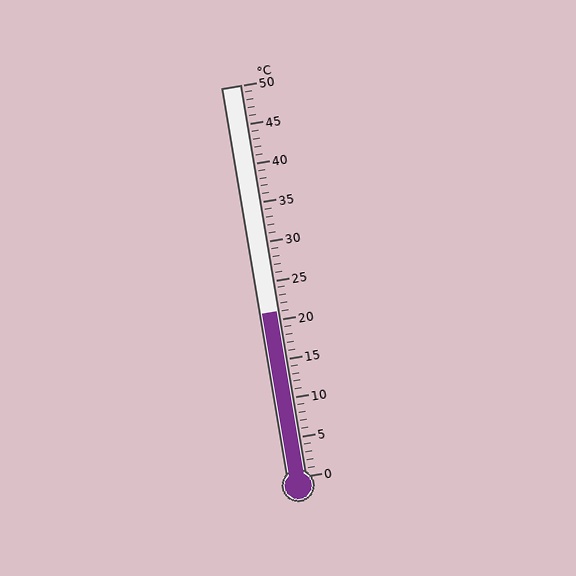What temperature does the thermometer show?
The thermometer shows approximately 21°C.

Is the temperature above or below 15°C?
The temperature is above 15°C.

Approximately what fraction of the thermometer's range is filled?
The thermometer is filled to approximately 40% of its range.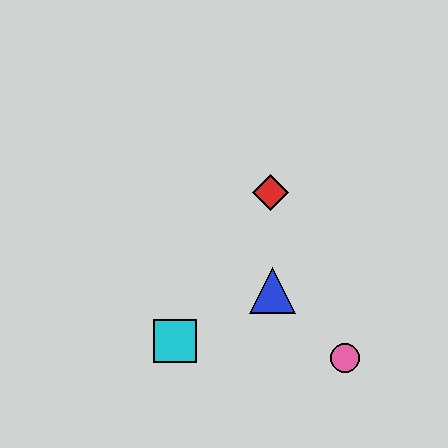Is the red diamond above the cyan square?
Yes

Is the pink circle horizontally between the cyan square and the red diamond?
No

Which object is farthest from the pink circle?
The red diamond is farthest from the pink circle.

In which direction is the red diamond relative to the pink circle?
The red diamond is above the pink circle.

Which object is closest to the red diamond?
The blue triangle is closest to the red diamond.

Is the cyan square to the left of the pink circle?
Yes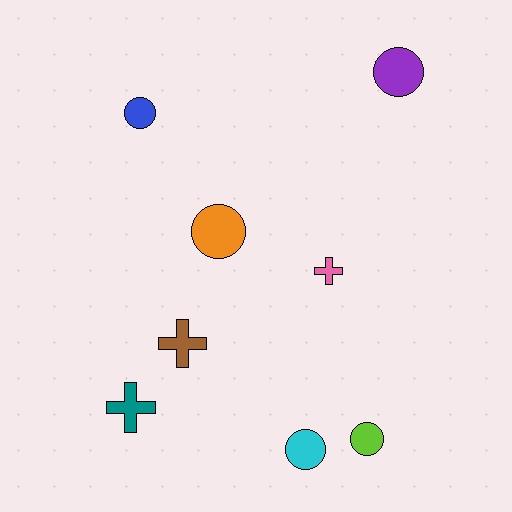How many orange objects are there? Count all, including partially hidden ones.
There is 1 orange object.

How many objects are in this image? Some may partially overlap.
There are 8 objects.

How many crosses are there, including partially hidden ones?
There are 3 crosses.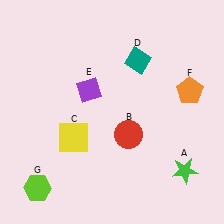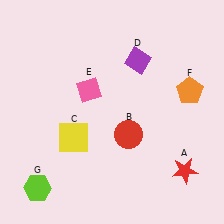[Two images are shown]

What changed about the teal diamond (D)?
In Image 1, D is teal. In Image 2, it changed to purple.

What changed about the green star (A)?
In Image 1, A is green. In Image 2, it changed to red.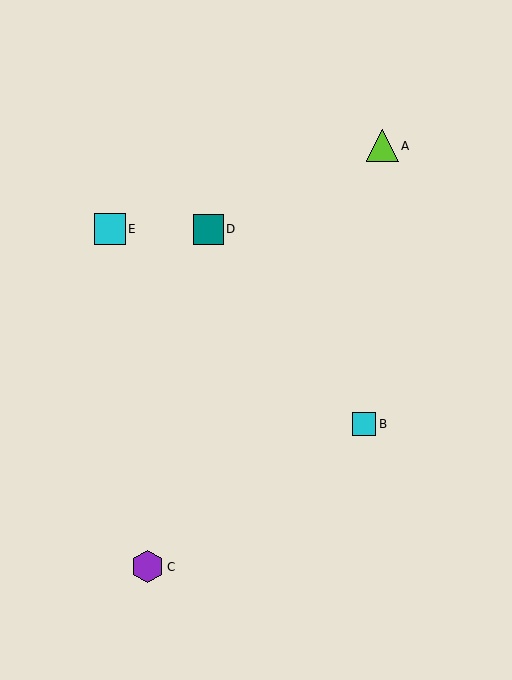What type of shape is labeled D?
Shape D is a teal square.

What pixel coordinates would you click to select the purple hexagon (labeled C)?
Click at (147, 567) to select the purple hexagon C.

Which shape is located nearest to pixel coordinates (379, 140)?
The lime triangle (labeled A) at (382, 146) is nearest to that location.